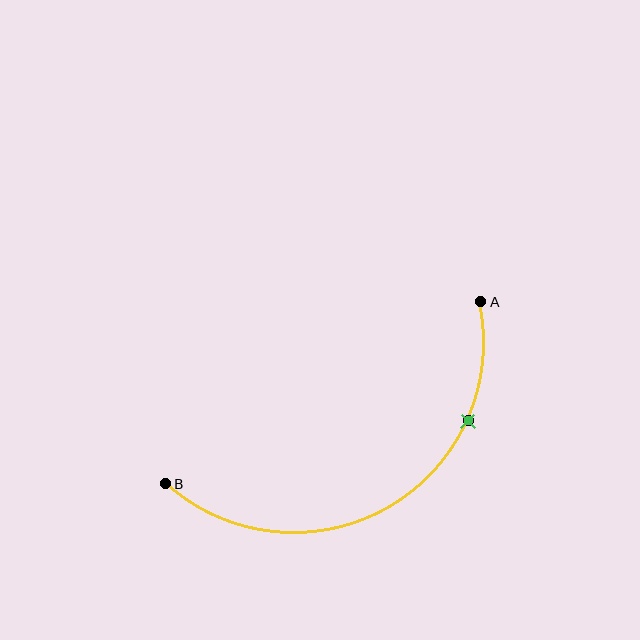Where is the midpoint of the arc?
The arc midpoint is the point on the curve farthest from the straight line joining A and B. It sits below that line.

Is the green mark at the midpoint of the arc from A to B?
No. The green mark lies on the arc but is closer to endpoint A. The arc midpoint would be at the point on the curve equidistant along the arc from both A and B.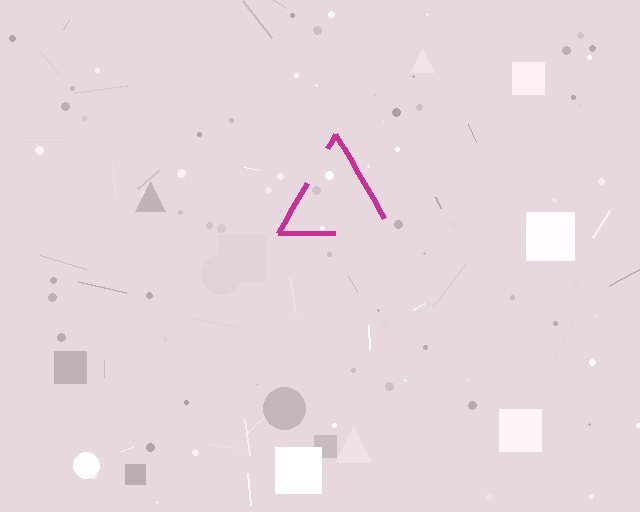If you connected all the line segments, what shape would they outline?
They would outline a triangle.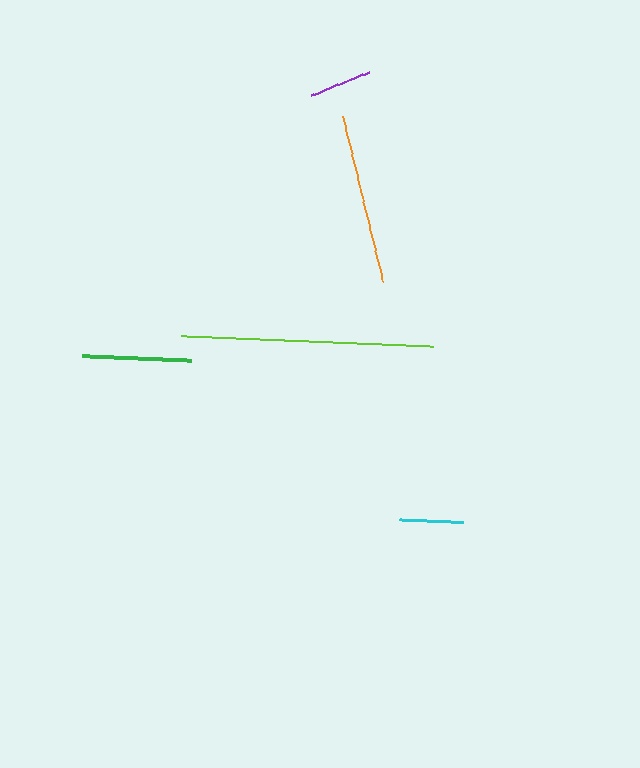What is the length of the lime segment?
The lime segment is approximately 252 pixels long.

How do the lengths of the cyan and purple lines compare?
The cyan and purple lines are approximately the same length.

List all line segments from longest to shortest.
From longest to shortest: lime, orange, green, cyan, purple.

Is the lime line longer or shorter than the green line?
The lime line is longer than the green line.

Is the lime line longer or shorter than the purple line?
The lime line is longer than the purple line.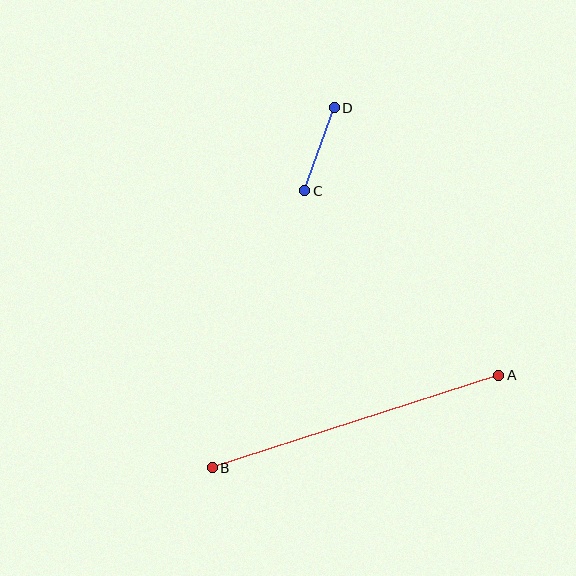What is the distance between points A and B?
The distance is approximately 301 pixels.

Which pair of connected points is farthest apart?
Points A and B are farthest apart.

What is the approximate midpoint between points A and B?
The midpoint is at approximately (355, 422) pixels.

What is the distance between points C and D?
The distance is approximately 88 pixels.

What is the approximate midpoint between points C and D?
The midpoint is at approximately (319, 149) pixels.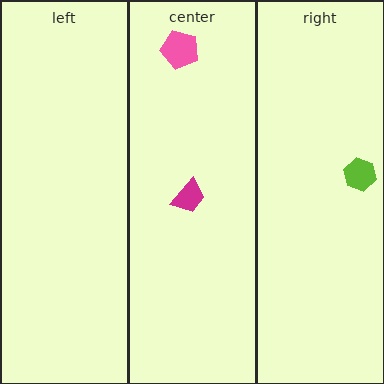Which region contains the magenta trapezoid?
The center region.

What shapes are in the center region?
The magenta trapezoid, the pink pentagon.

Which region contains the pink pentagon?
The center region.